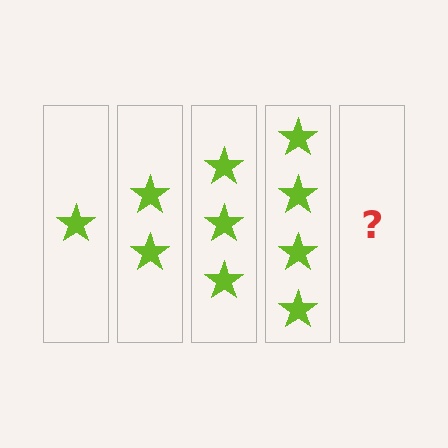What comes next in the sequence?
The next element should be 5 stars.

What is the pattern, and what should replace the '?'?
The pattern is that each step adds one more star. The '?' should be 5 stars.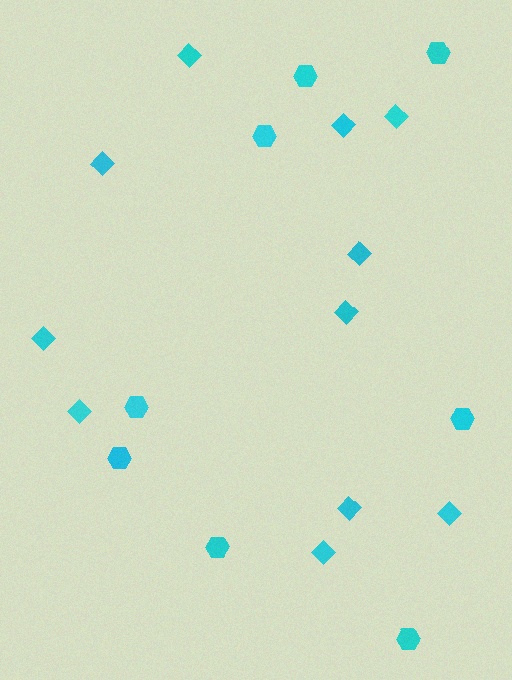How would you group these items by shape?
There are 2 groups: one group of diamonds (11) and one group of hexagons (8).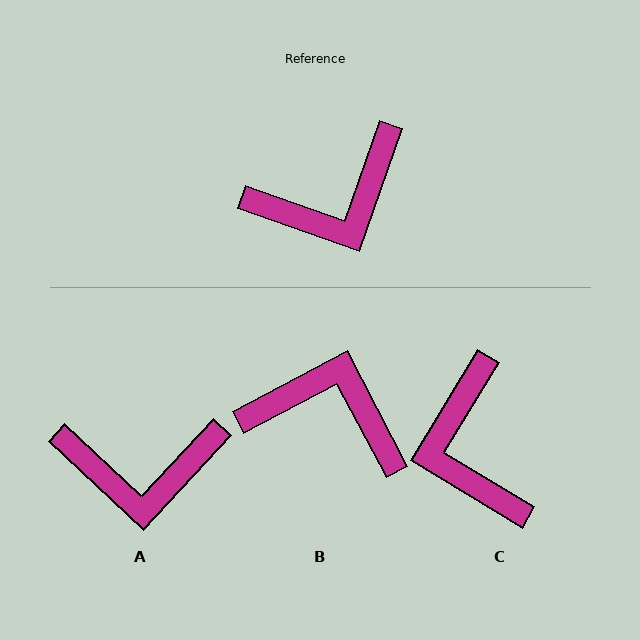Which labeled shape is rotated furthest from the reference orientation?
B, about 137 degrees away.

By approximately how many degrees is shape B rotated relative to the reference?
Approximately 137 degrees counter-clockwise.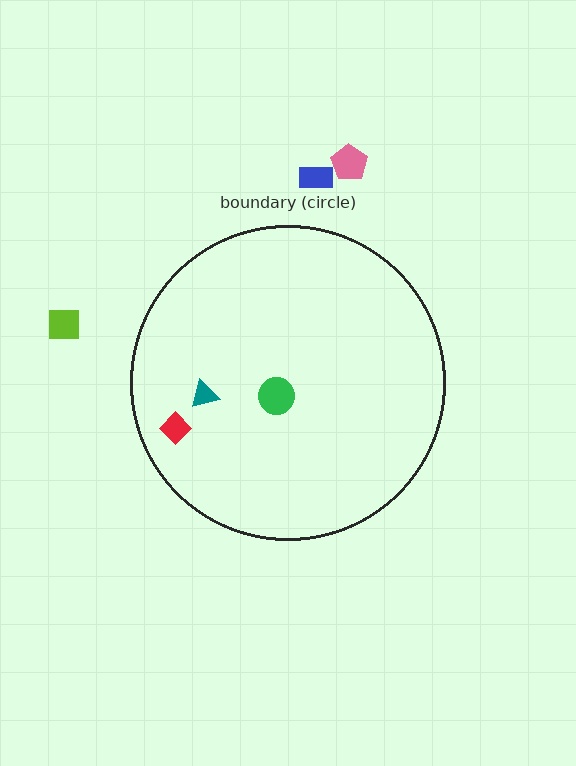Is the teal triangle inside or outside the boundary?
Inside.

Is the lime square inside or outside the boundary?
Outside.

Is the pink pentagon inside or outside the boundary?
Outside.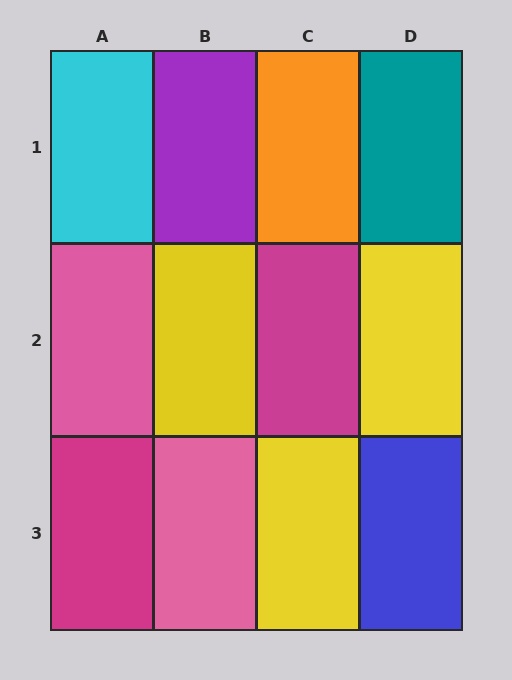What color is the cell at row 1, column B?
Purple.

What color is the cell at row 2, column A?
Pink.